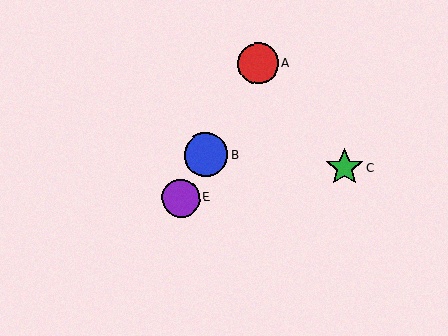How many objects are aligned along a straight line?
4 objects (A, B, D, E) are aligned along a straight line.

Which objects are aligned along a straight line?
Objects A, B, D, E are aligned along a straight line.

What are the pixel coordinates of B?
Object B is at (206, 155).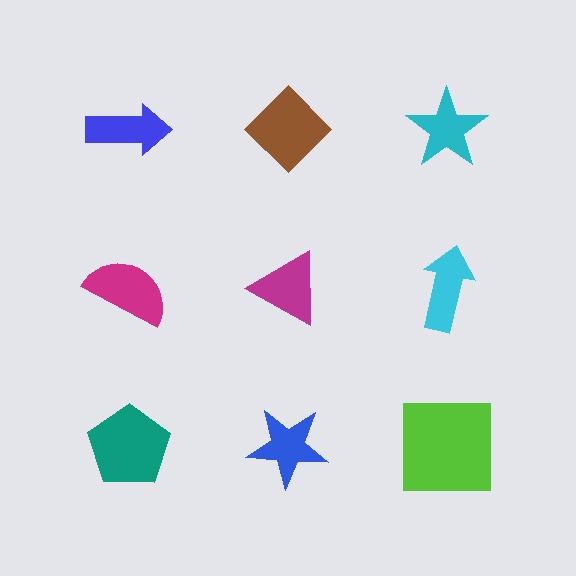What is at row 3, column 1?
A teal pentagon.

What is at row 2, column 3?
A cyan arrow.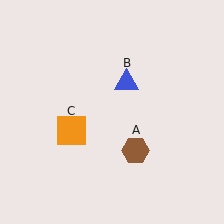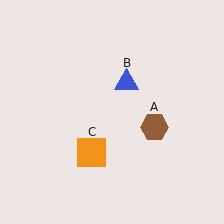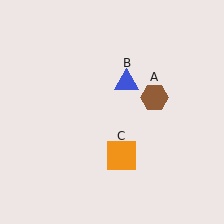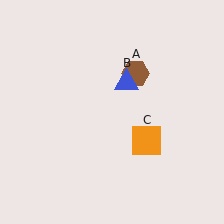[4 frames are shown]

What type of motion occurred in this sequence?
The brown hexagon (object A), orange square (object C) rotated counterclockwise around the center of the scene.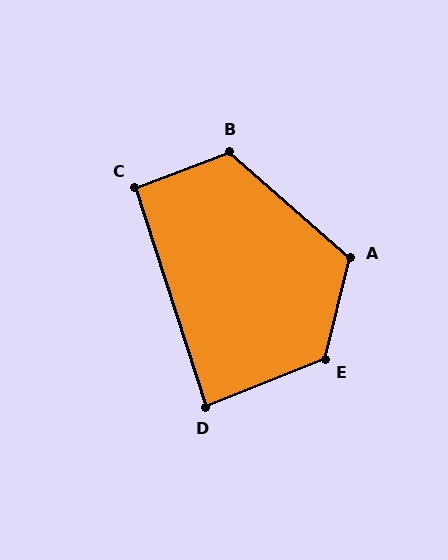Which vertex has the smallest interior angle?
D, at approximately 86 degrees.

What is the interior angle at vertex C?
Approximately 93 degrees (approximately right).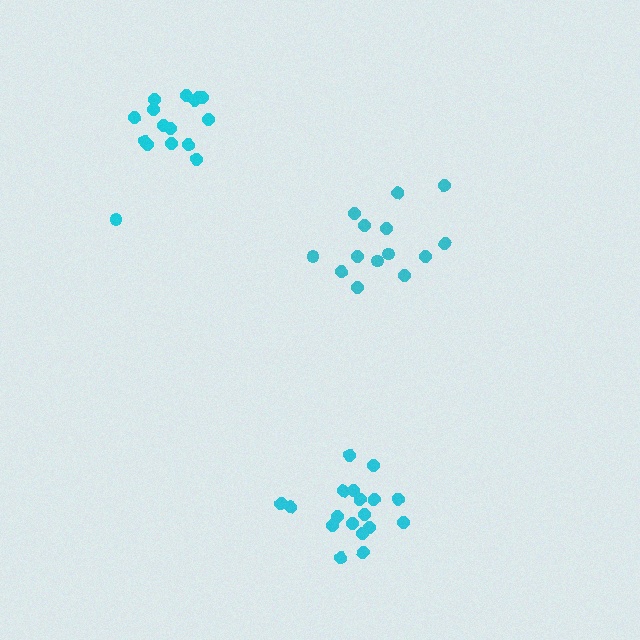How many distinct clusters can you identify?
There are 3 distinct clusters.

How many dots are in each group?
Group 1: 14 dots, Group 2: 16 dots, Group 3: 18 dots (48 total).